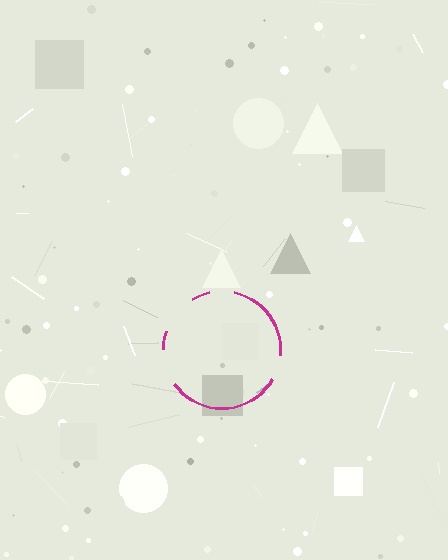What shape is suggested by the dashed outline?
The dashed outline suggests a circle.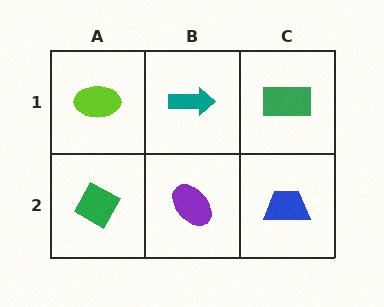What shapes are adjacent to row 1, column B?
A purple ellipse (row 2, column B), a lime ellipse (row 1, column A), a green rectangle (row 1, column C).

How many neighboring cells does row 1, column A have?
2.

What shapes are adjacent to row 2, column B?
A teal arrow (row 1, column B), a green diamond (row 2, column A), a blue trapezoid (row 2, column C).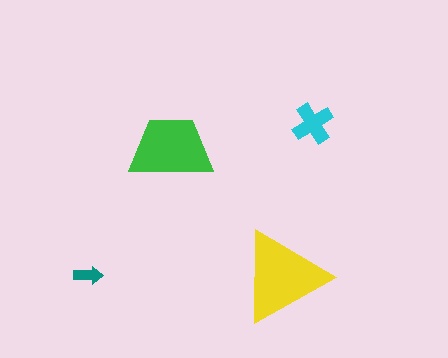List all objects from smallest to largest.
The teal arrow, the cyan cross, the green trapezoid, the yellow triangle.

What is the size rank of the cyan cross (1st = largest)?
3rd.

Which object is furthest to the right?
The cyan cross is rightmost.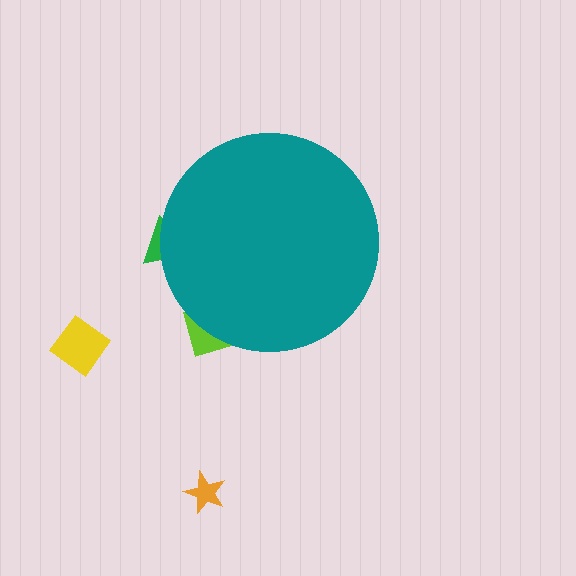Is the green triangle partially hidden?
Yes, the green triangle is partially hidden behind the teal circle.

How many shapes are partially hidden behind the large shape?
2 shapes are partially hidden.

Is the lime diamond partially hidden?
Yes, the lime diamond is partially hidden behind the teal circle.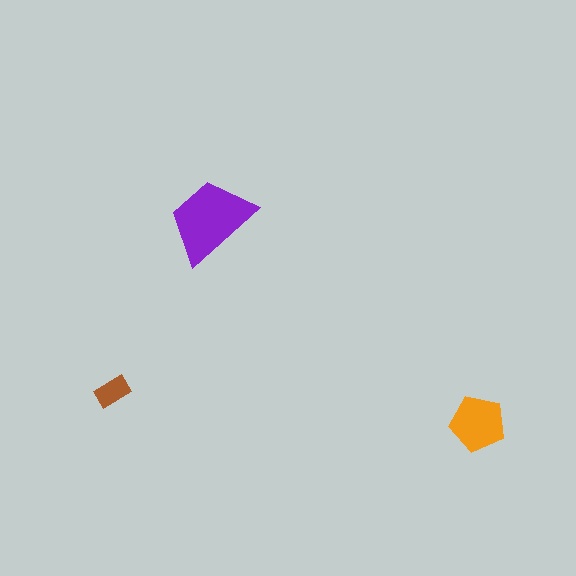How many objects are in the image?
There are 3 objects in the image.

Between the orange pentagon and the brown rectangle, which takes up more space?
The orange pentagon.